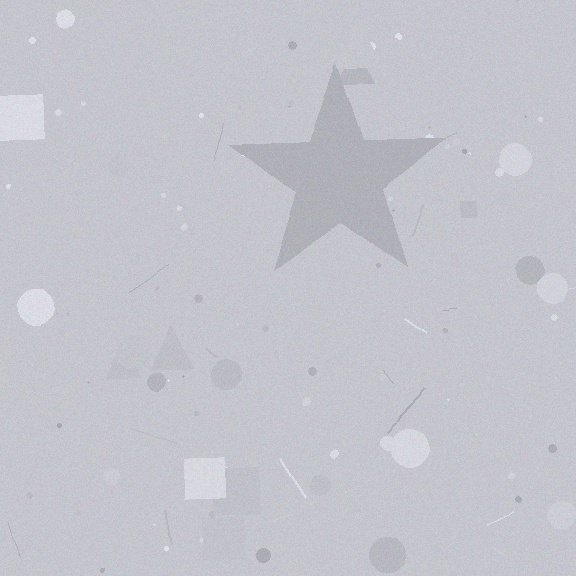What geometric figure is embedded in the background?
A star is embedded in the background.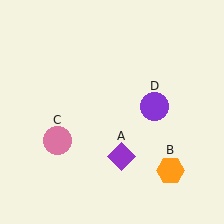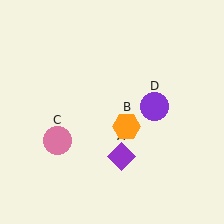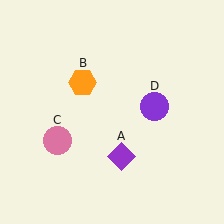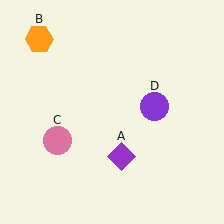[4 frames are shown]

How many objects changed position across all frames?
1 object changed position: orange hexagon (object B).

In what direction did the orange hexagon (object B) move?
The orange hexagon (object B) moved up and to the left.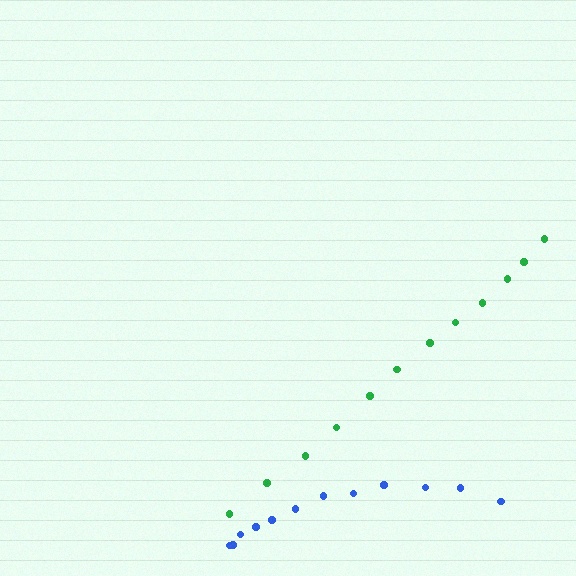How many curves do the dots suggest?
There are 2 distinct paths.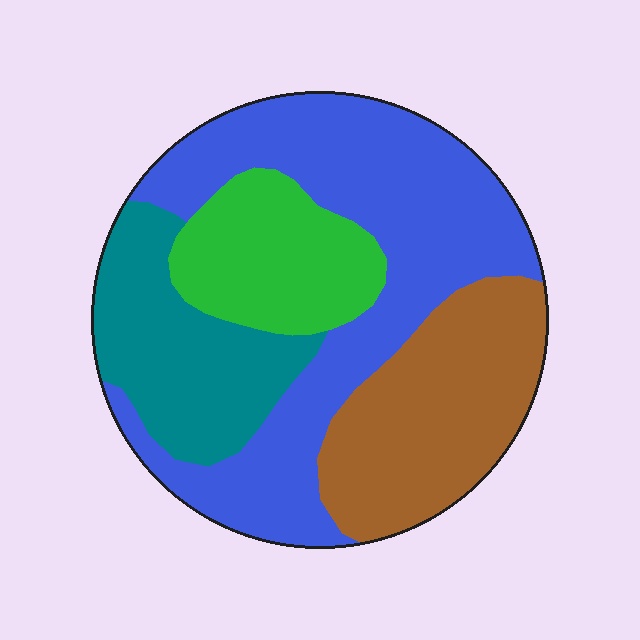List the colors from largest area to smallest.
From largest to smallest: blue, brown, teal, green.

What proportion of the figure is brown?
Brown takes up about one quarter (1/4) of the figure.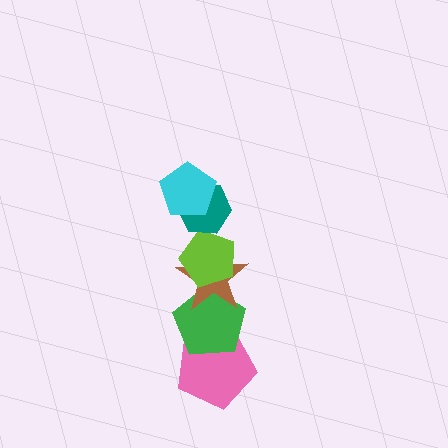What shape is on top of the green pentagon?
The brown star is on top of the green pentagon.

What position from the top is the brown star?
The brown star is 4th from the top.